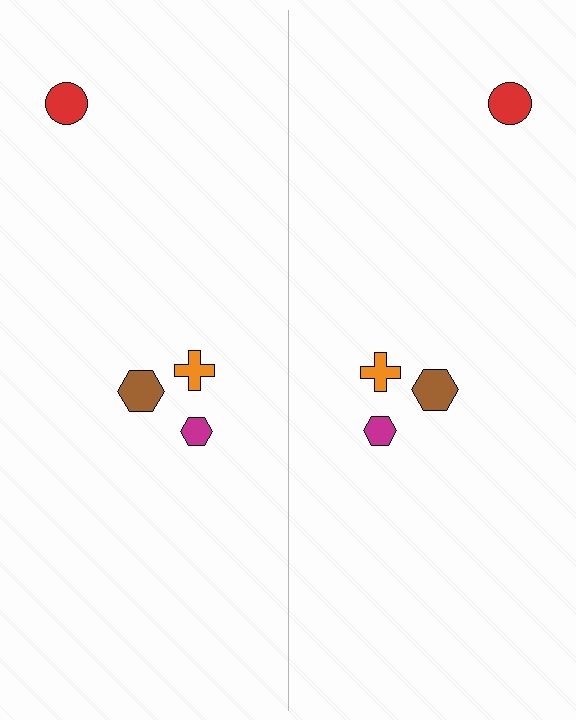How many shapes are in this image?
There are 8 shapes in this image.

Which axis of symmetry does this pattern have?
The pattern has a vertical axis of symmetry running through the center of the image.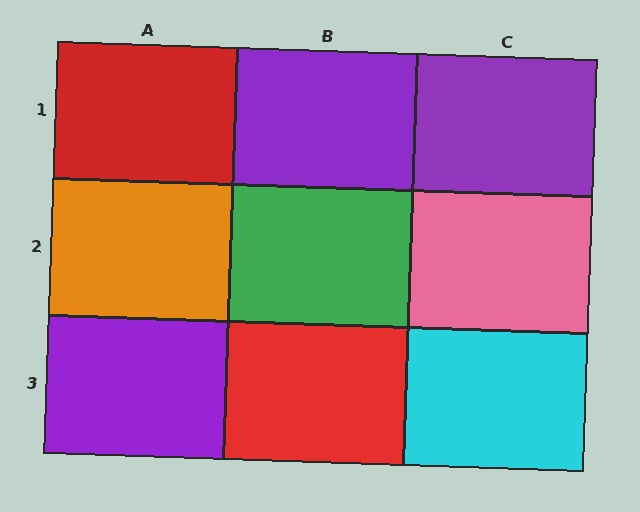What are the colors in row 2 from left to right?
Orange, green, pink.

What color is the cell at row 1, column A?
Red.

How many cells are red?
2 cells are red.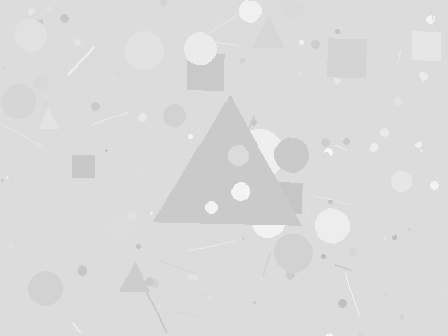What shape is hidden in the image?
A triangle is hidden in the image.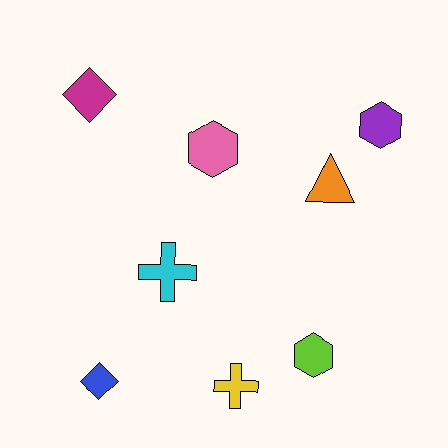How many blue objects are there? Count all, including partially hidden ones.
There is 1 blue object.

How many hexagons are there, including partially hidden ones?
There are 3 hexagons.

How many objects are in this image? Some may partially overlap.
There are 8 objects.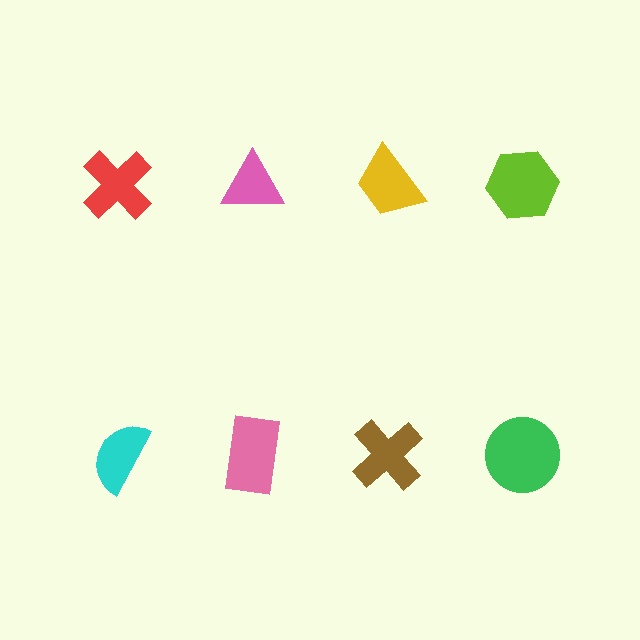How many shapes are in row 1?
4 shapes.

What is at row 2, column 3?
A brown cross.